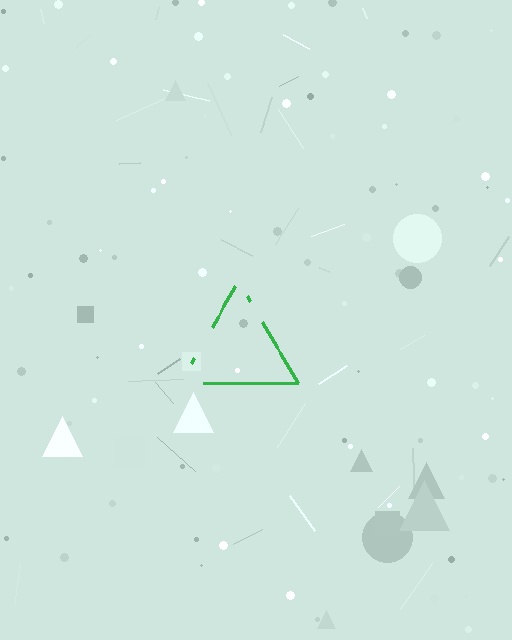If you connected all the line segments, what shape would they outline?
They would outline a triangle.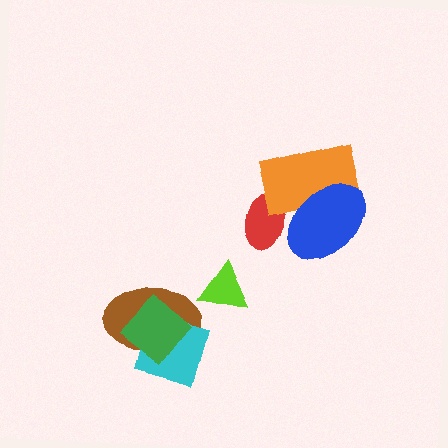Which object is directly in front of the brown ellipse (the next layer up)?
The cyan diamond is directly in front of the brown ellipse.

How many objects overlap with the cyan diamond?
2 objects overlap with the cyan diamond.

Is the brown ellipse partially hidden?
Yes, it is partially covered by another shape.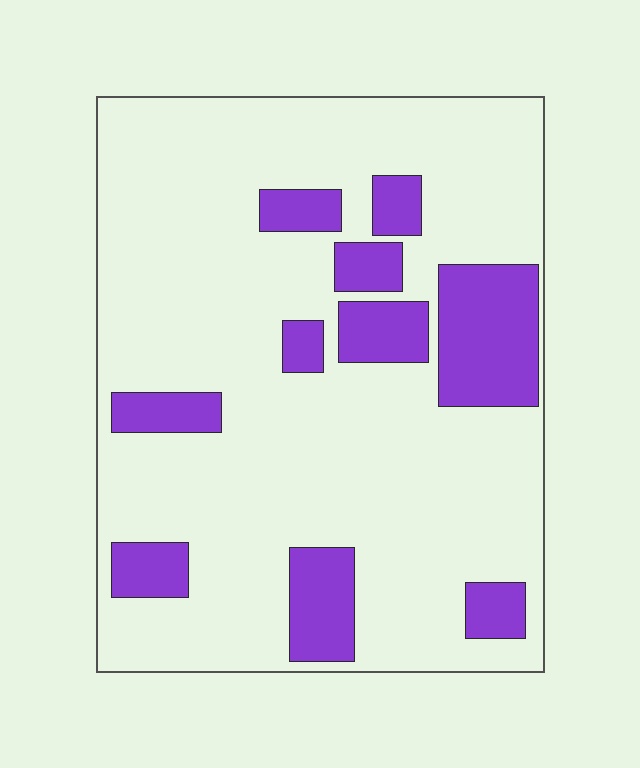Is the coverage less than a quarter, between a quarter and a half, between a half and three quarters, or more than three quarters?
Less than a quarter.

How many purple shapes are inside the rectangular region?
10.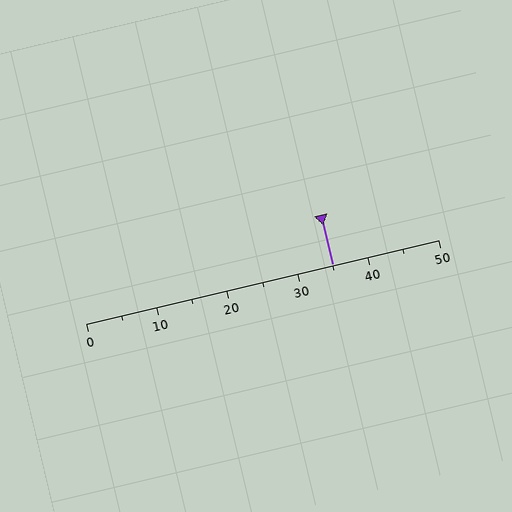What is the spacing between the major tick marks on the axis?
The major ticks are spaced 10 apart.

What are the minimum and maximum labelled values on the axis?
The axis runs from 0 to 50.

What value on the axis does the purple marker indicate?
The marker indicates approximately 35.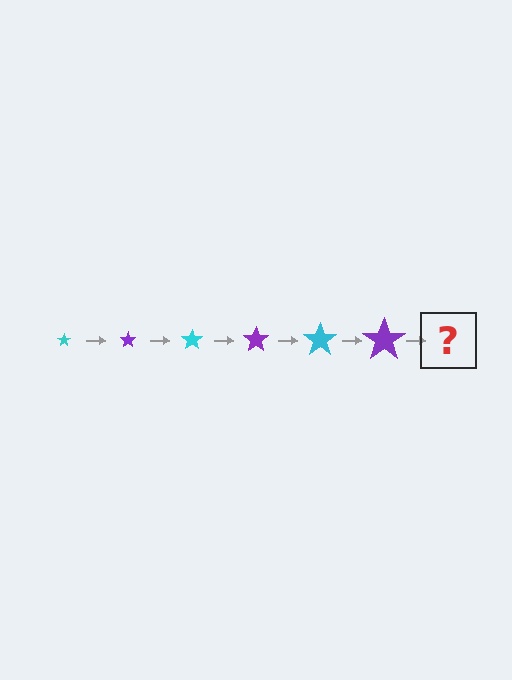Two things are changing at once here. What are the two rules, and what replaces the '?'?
The two rules are that the star grows larger each step and the color cycles through cyan and purple. The '?' should be a cyan star, larger than the previous one.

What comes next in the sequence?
The next element should be a cyan star, larger than the previous one.